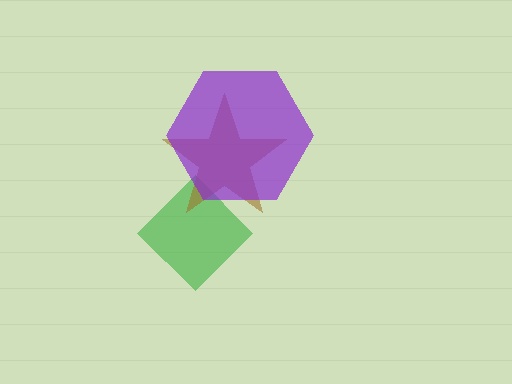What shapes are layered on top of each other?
The layered shapes are: a green diamond, a brown star, a purple hexagon.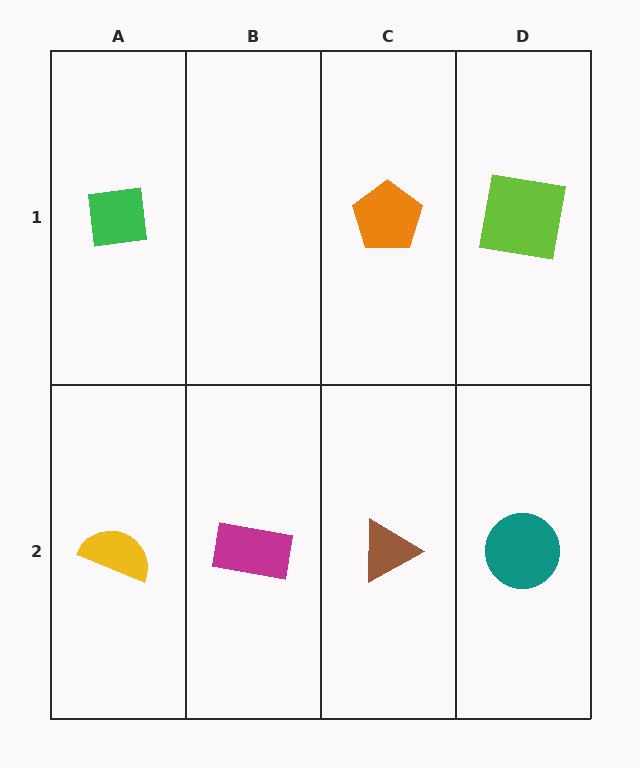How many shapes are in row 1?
3 shapes.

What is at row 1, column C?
An orange pentagon.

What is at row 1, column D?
A lime square.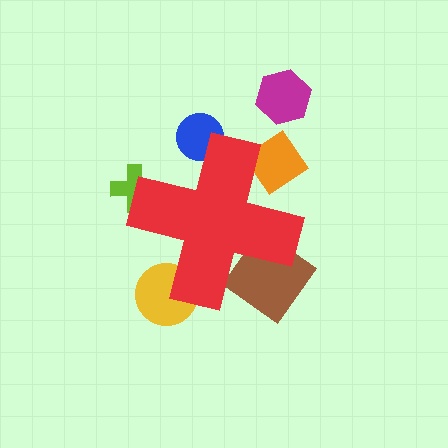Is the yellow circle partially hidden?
Yes, the yellow circle is partially hidden behind the red cross.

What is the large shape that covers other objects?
A red cross.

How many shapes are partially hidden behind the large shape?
5 shapes are partially hidden.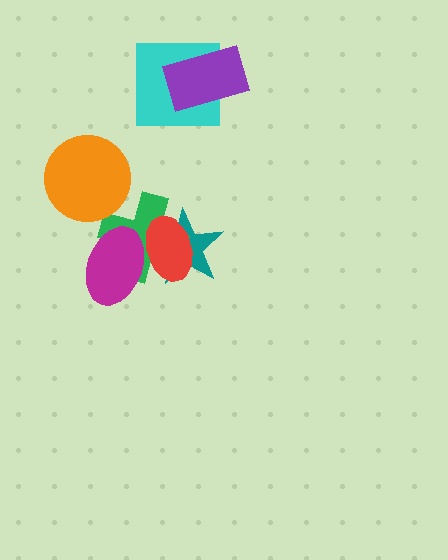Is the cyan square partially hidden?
Yes, it is partially covered by another shape.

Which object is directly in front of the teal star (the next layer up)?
The green cross is directly in front of the teal star.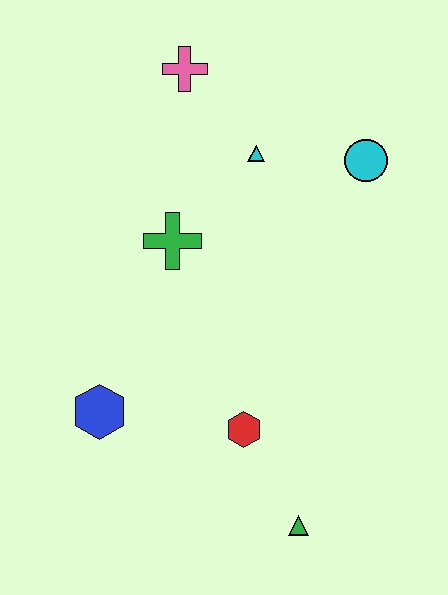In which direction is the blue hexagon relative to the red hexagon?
The blue hexagon is to the left of the red hexagon.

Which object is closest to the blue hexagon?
The red hexagon is closest to the blue hexagon.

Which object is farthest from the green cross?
The green triangle is farthest from the green cross.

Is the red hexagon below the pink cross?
Yes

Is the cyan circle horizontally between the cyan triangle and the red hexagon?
No